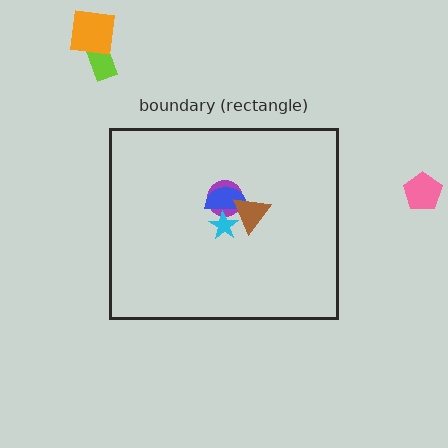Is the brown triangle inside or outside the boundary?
Inside.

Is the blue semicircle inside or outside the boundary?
Inside.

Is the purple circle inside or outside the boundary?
Inside.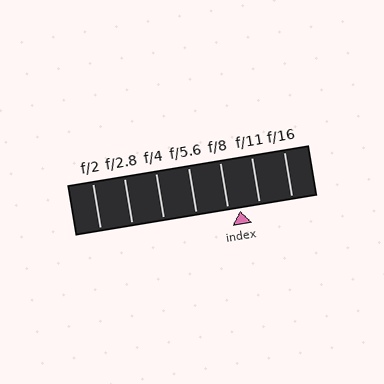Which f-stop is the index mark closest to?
The index mark is closest to f/8.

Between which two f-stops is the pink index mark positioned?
The index mark is between f/8 and f/11.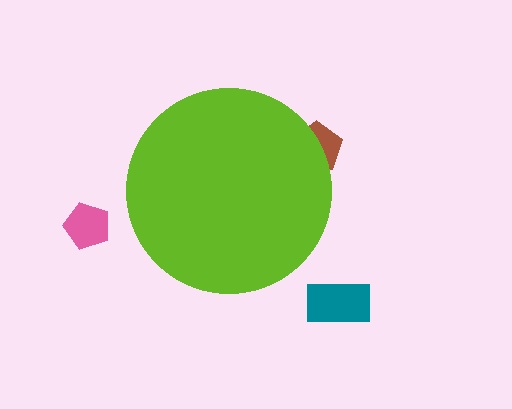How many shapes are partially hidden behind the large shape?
1 shape is partially hidden.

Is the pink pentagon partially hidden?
No, the pink pentagon is fully visible.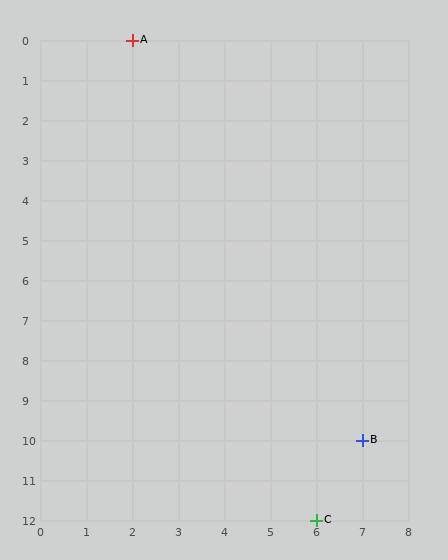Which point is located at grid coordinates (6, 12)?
Point C is at (6, 12).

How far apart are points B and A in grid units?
Points B and A are 5 columns and 10 rows apart (about 11.2 grid units diagonally).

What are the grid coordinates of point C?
Point C is at grid coordinates (6, 12).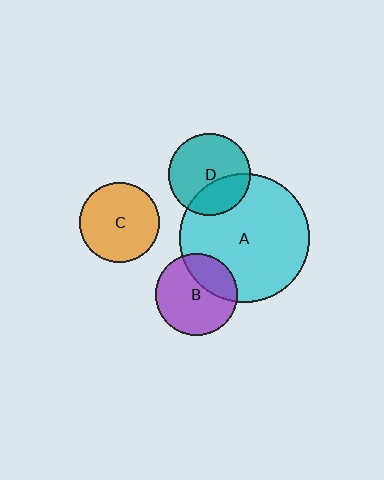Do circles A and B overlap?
Yes.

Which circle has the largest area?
Circle A (cyan).